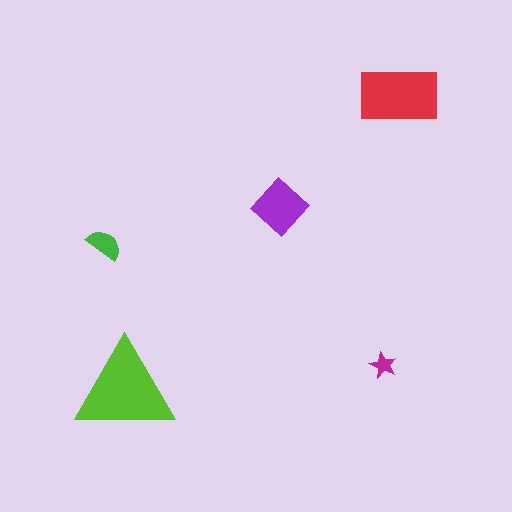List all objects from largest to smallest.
The lime triangle, the red rectangle, the purple diamond, the green semicircle, the magenta star.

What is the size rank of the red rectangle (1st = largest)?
2nd.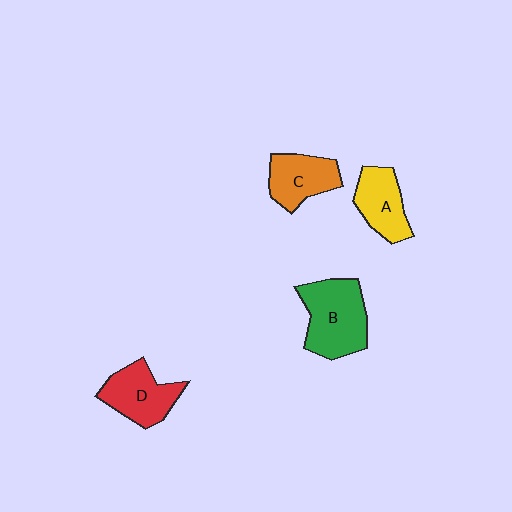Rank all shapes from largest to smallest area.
From largest to smallest: B (green), D (red), C (orange), A (yellow).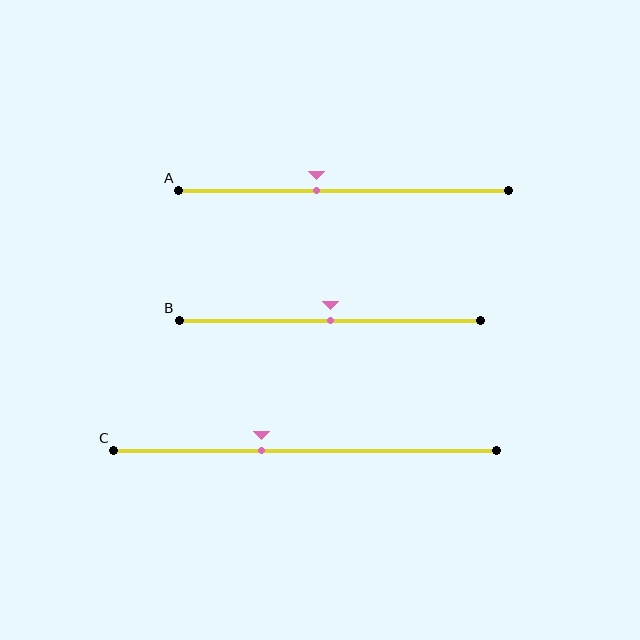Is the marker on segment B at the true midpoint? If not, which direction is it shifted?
Yes, the marker on segment B is at the true midpoint.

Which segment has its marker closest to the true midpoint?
Segment B has its marker closest to the true midpoint.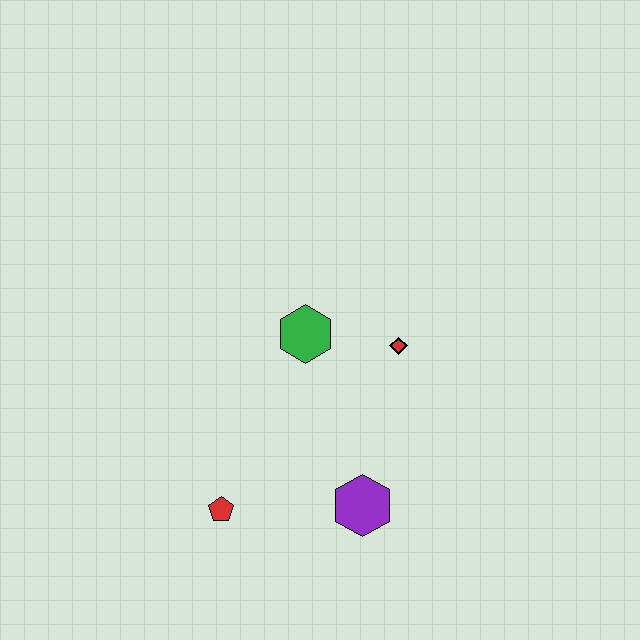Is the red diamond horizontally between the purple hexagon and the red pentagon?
No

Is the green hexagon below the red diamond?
No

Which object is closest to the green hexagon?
The red diamond is closest to the green hexagon.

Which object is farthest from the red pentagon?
The red diamond is farthest from the red pentagon.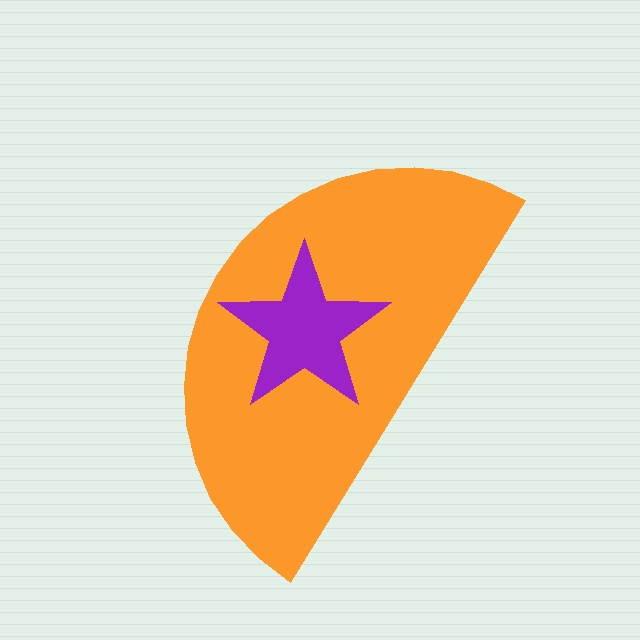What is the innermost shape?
The purple star.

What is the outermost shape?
The orange semicircle.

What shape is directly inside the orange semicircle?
The purple star.